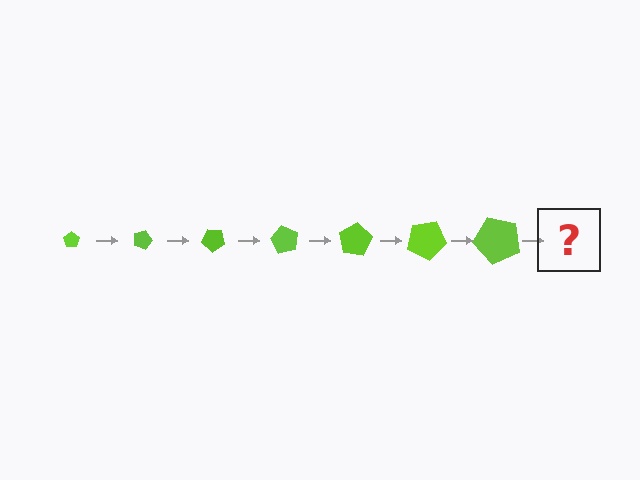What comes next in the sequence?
The next element should be a pentagon, larger than the previous one and rotated 140 degrees from the start.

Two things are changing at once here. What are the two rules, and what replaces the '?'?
The two rules are that the pentagon grows larger each step and it rotates 20 degrees each step. The '?' should be a pentagon, larger than the previous one and rotated 140 degrees from the start.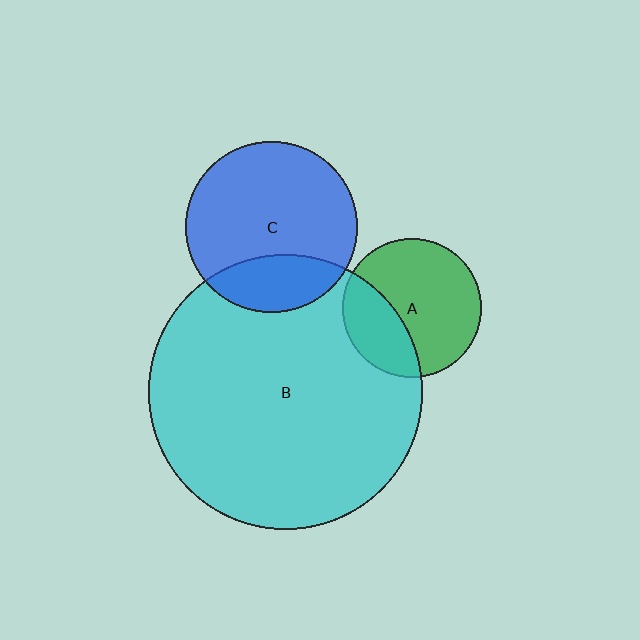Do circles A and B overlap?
Yes.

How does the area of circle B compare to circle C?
Approximately 2.6 times.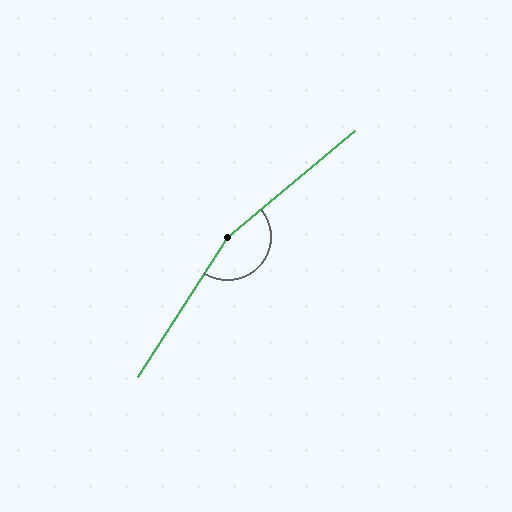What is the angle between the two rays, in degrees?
Approximately 162 degrees.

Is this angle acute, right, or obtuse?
It is obtuse.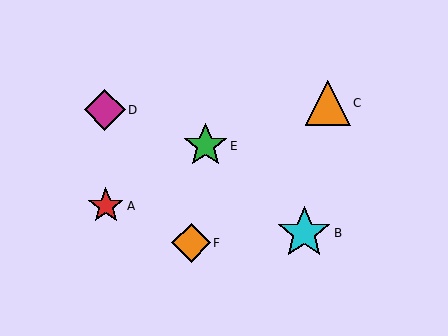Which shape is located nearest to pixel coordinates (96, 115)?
The magenta diamond (labeled D) at (105, 110) is nearest to that location.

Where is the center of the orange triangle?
The center of the orange triangle is at (328, 103).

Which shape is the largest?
The cyan star (labeled B) is the largest.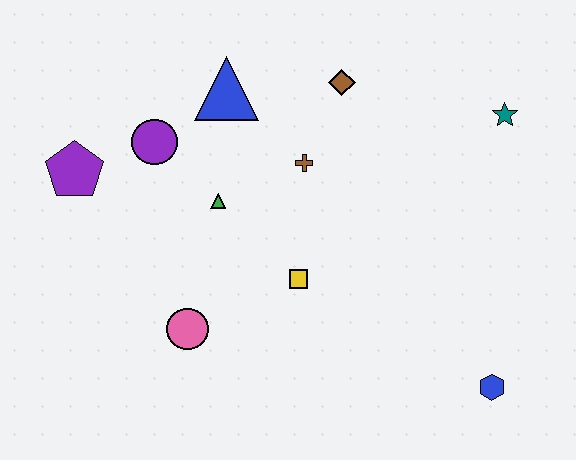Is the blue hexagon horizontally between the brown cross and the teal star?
Yes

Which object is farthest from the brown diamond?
The blue hexagon is farthest from the brown diamond.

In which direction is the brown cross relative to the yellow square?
The brown cross is above the yellow square.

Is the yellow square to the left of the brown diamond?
Yes